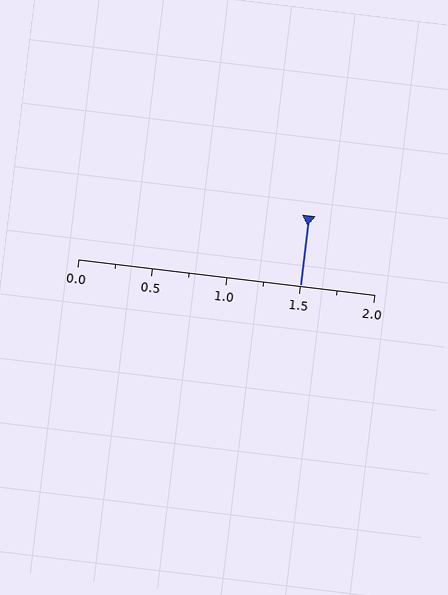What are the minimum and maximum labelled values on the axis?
The axis runs from 0.0 to 2.0.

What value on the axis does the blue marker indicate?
The marker indicates approximately 1.5.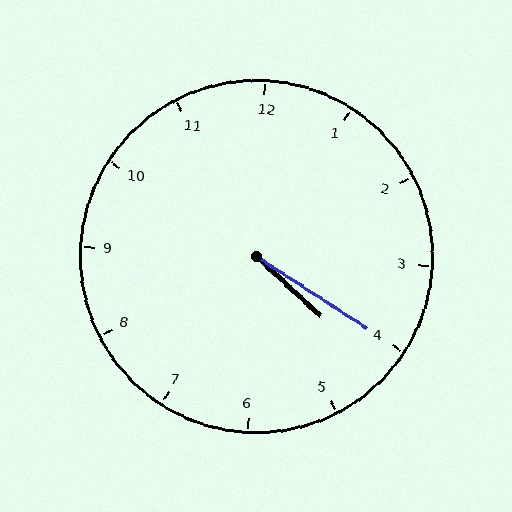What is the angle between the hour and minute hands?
Approximately 10 degrees.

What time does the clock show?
4:20.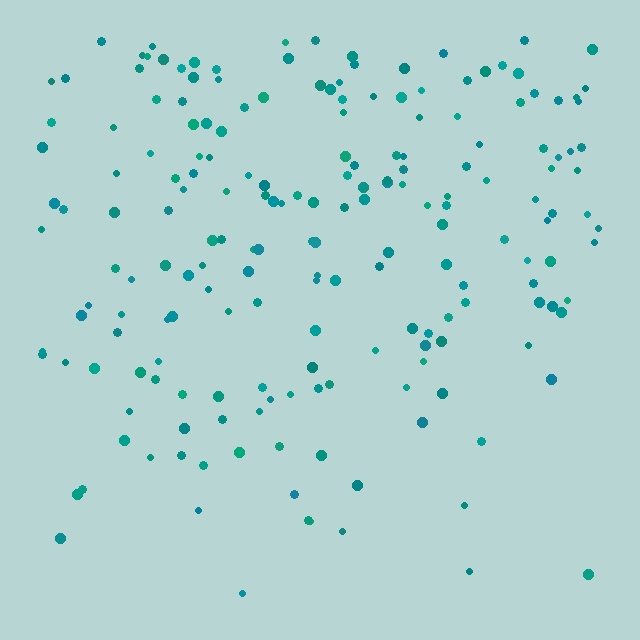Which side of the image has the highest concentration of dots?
The top.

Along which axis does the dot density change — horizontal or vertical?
Vertical.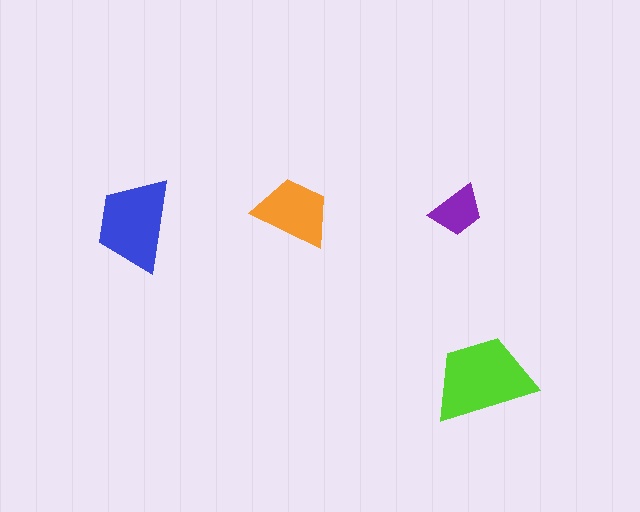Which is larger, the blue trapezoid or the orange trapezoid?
The blue one.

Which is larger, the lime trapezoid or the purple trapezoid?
The lime one.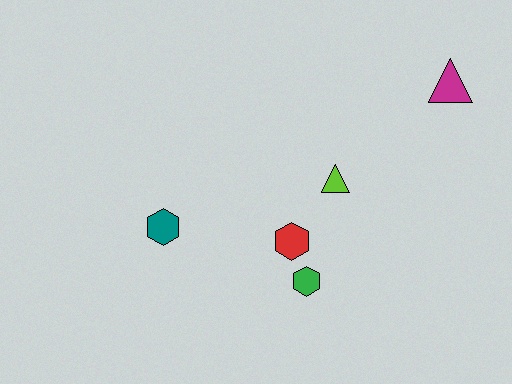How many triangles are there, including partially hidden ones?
There are 2 triangles.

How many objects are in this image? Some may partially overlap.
There are 5 objects.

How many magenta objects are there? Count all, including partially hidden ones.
There is 1 magenta object.